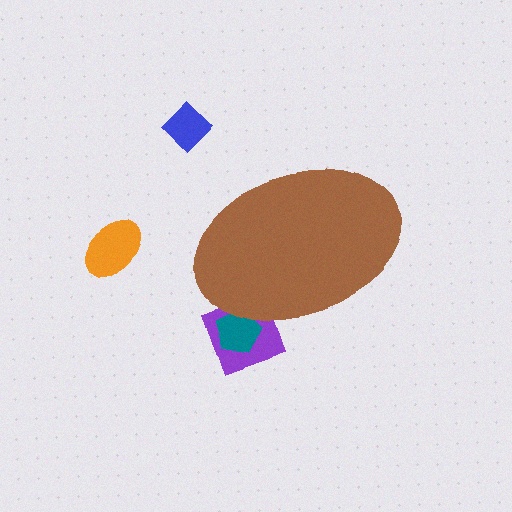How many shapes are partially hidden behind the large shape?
2 shapes are partially hidden.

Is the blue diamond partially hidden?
No, the blue diamond is fully visible.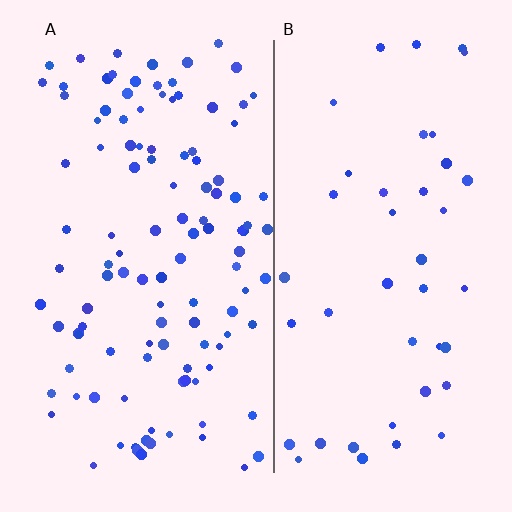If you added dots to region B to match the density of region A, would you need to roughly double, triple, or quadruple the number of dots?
Approximately triple.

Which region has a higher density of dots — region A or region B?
A (the left).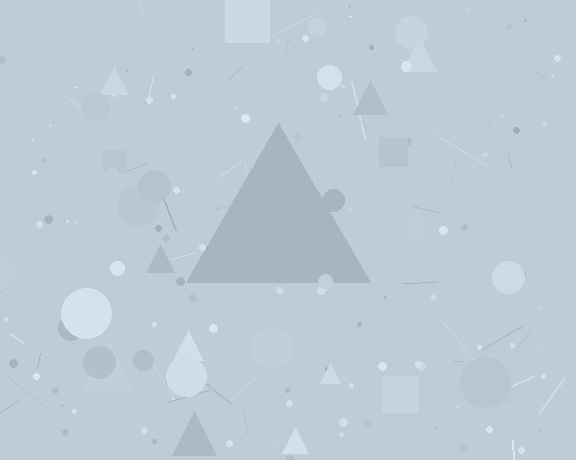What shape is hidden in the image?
A triangle is hidden in the image.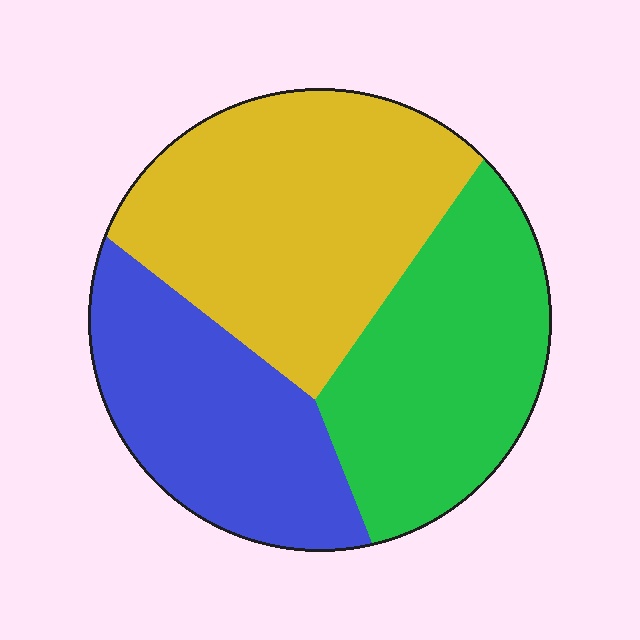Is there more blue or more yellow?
Yellow.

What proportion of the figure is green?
Green covers around 30% of the figure.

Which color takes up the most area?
Yellow, at roughly 40%.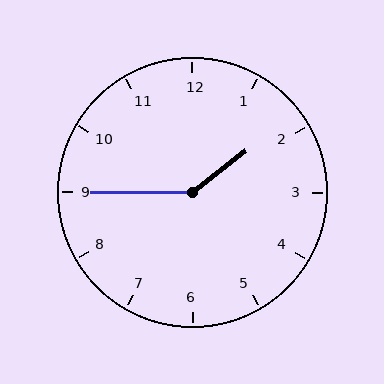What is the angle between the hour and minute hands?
Approximately 142 degrees.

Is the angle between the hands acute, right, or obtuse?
It is obtuse.